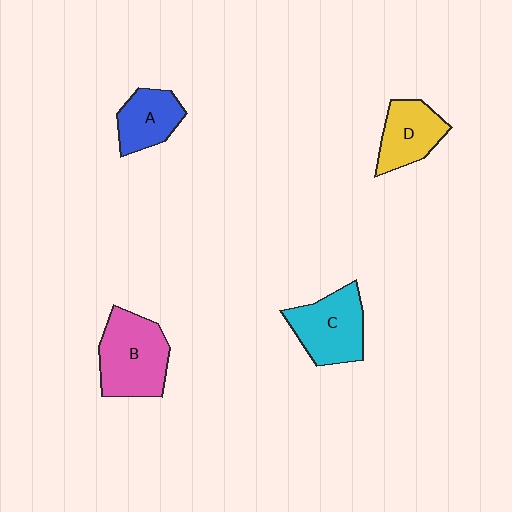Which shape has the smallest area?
Shape A (blue).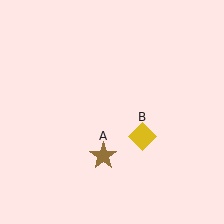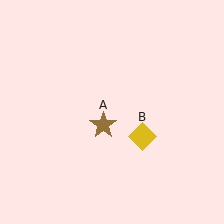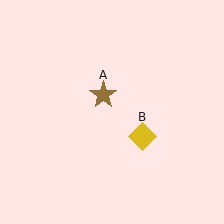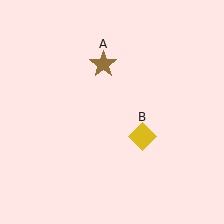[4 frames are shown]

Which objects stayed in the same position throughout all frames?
Yellow diamond (object B) remained stationary.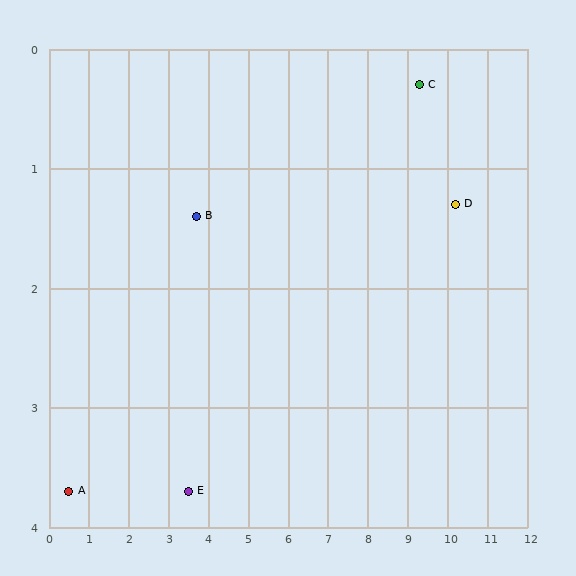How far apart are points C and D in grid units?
Points C and D are about 1.3 grid units apart.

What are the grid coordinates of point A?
Point A is at approximately (0.5, 3.7).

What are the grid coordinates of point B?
Point B is at approximately (3.7, 1.4).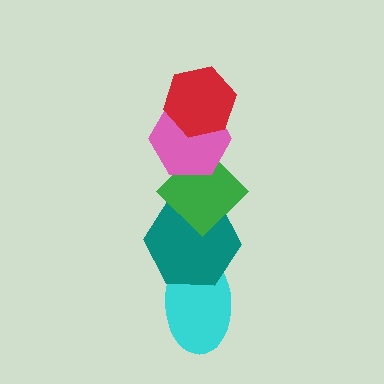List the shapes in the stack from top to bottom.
From top to bottom: the red hexagon, the pink hexagon, the green diamond, the teal hexagon, the cyan ellipse.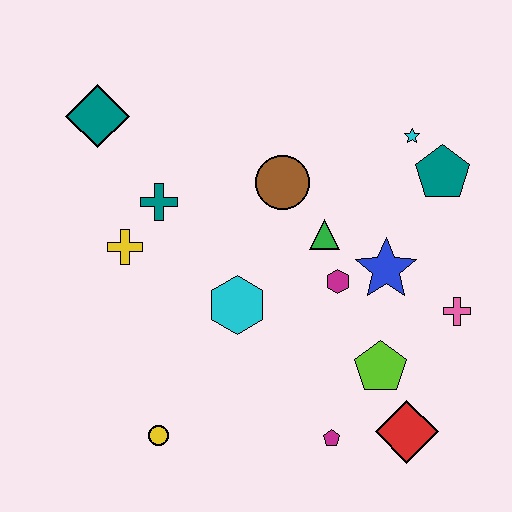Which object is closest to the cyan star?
The teal pentagon is closest to the cyan star.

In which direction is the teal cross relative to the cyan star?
The teal cross is to the left of the cyan star.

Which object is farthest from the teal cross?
The red diamond is farthest from the teal cross.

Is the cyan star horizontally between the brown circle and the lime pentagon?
No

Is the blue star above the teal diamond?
No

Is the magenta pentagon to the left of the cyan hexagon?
No